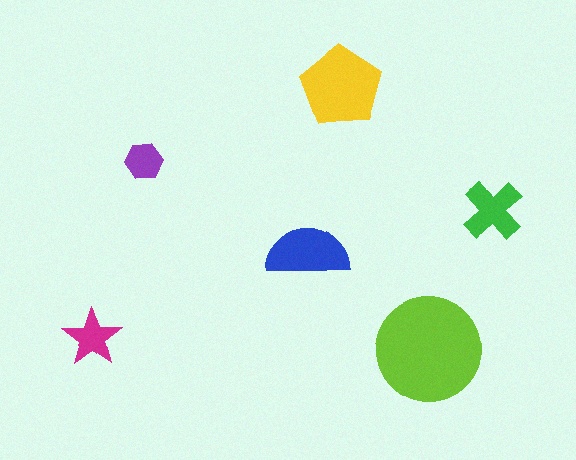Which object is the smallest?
The purple hexagon.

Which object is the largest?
The lime circle.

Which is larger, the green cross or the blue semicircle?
The blue semicircle.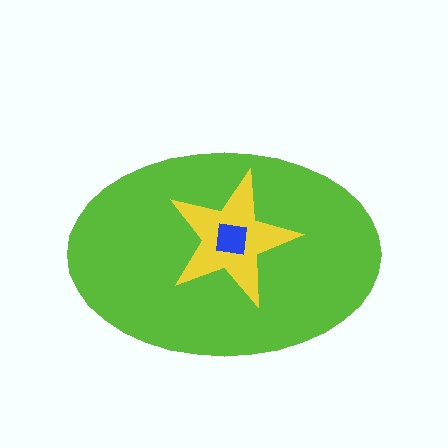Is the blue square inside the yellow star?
Yes.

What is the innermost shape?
The blue square.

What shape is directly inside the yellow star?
The blue square.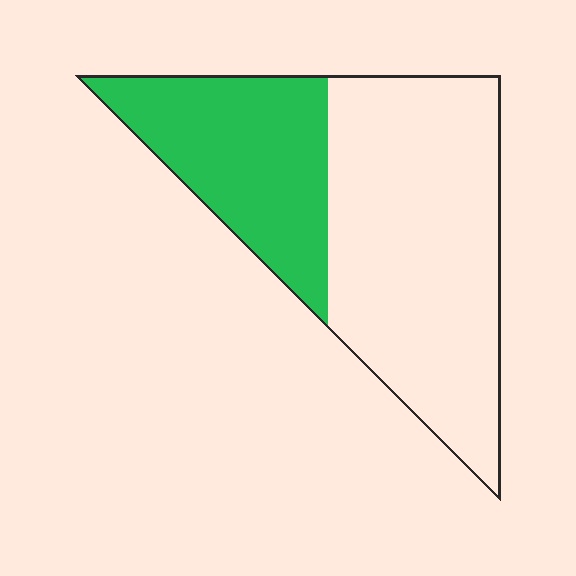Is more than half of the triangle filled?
No.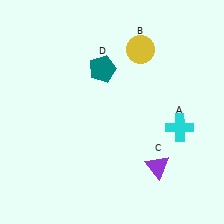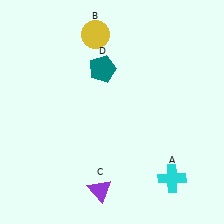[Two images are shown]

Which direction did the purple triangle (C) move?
The purple triangle (C) moved left.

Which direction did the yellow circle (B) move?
The yellow circle (B) moved left.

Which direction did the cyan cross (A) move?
The cyan cross (A) moved down.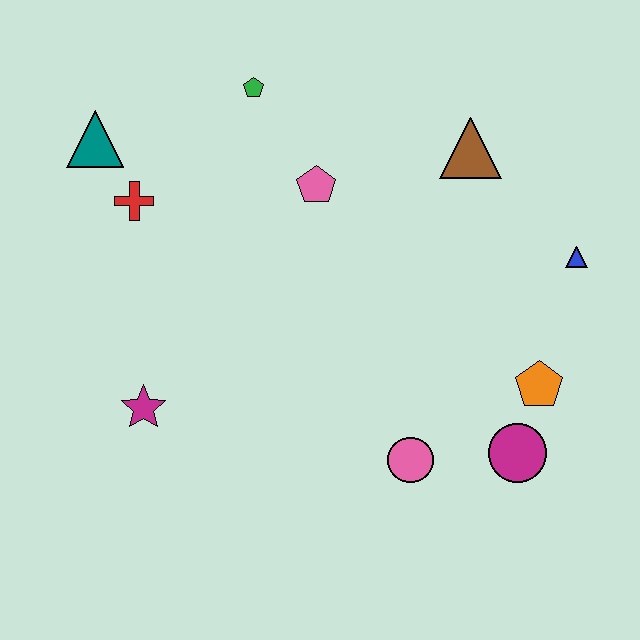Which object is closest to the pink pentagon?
The green pentagon is closest to the pink pentagon.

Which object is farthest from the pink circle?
The teal triangle is farthest from the pink circle.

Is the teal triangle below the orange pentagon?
No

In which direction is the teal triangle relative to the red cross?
The teal triangle is above the red cross.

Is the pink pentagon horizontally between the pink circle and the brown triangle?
No